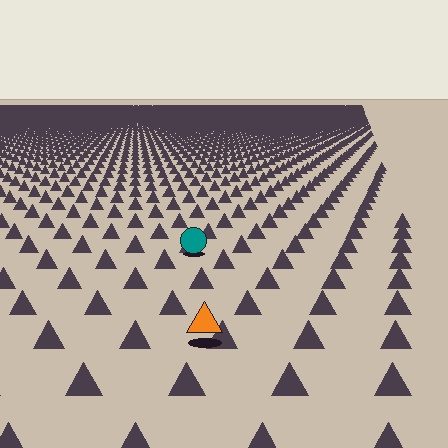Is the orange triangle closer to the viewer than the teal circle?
Yes. The orange triangle is closer — you can tell from the texture gradient: the ground texture is coarser near it.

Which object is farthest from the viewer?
The teal circle is farthest from the viewer. It appears smaller and the ground texture around it is denser.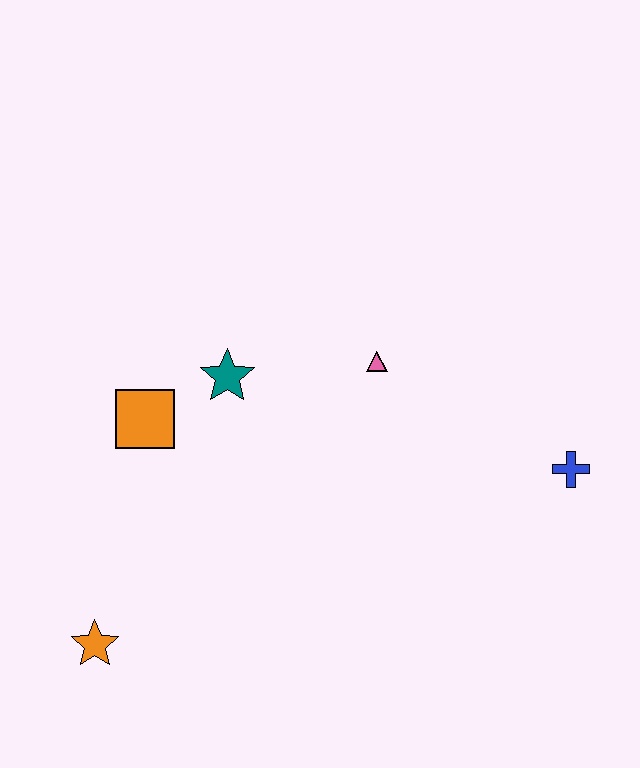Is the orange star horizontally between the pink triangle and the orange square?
No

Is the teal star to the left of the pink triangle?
Yes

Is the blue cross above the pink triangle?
No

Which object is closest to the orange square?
The teal star is closest to the orange square.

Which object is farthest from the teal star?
The blue cross is farthest from the teal star.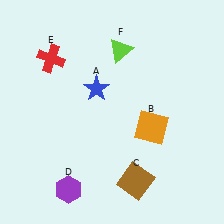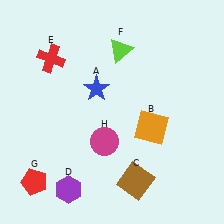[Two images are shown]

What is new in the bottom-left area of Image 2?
A magenta circle (H) was added in the bottom-left area of Image 2.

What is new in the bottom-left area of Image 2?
A red pentagon (G) was added in the bottom-left area of Image 2.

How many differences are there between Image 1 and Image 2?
There are 2 differences between the two images.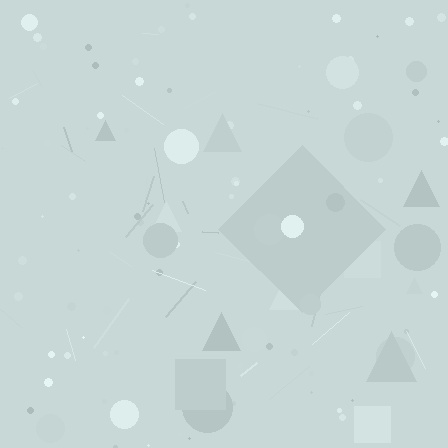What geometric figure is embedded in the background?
A diamond is embedded in the background.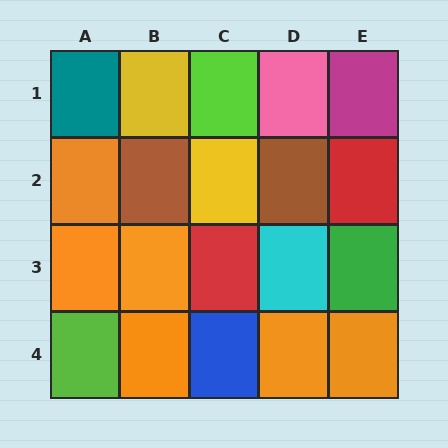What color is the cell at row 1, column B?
Yellow.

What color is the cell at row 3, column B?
Orange.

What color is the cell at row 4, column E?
Orange.